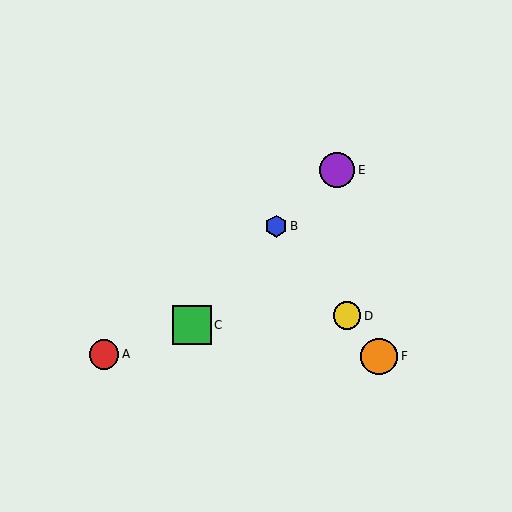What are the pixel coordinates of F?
Object F is at (379, 356).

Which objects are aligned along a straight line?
Objects B, D, F are aligned along a straight line.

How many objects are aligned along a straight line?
3 objects (B, D, F) are aligned along a straight line.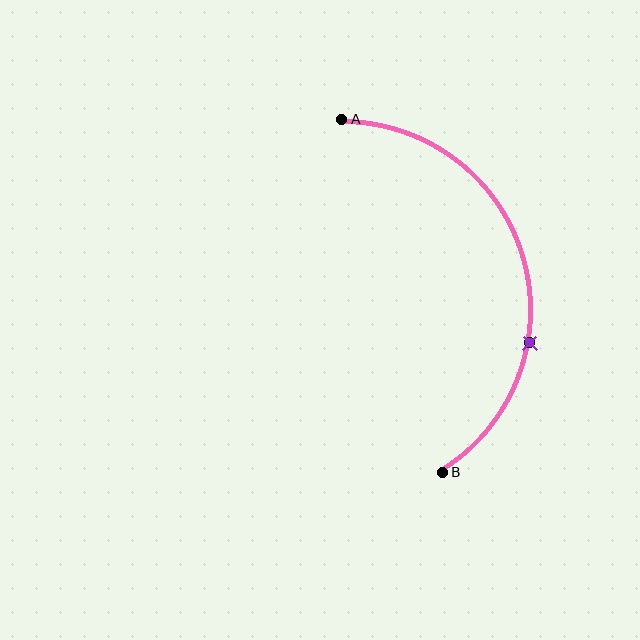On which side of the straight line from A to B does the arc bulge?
The arc bulges to the right of the straight line connecting A and B.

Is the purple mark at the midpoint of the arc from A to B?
No. The purple mark lies on the arc but is closer to endpoint B. The arc midpoint would be at the point on the curve equidistant along the arc from both A and B.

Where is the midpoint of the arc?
The arc midpoint is the point on the curve farthest from the straight line joining A and B. It sits to the right of that line.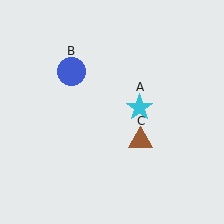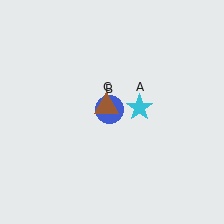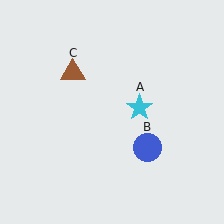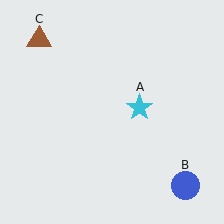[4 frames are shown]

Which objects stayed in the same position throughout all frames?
Cyan star (object A) remained stationary.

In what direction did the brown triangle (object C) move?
The brown triangle (object C) moved up and to the left.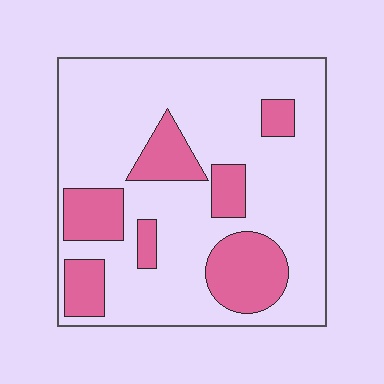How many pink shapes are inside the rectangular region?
7.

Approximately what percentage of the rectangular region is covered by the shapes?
Approximately 25%.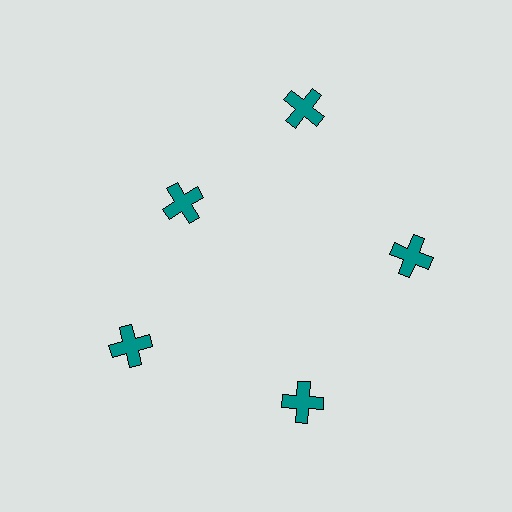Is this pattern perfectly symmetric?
No. The 5 teal crosses are arranged in a ring, but one element near the 10 o'clock position is pulled inward toward the center, breaking the 5-fold rotational symmetry.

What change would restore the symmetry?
The symmetry would be restored by moving it outward, back onto the ring so that all 5 crosses sit at equal angles and equal distance from the center.